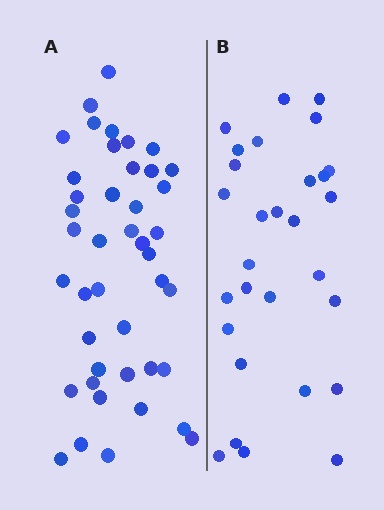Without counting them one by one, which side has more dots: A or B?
Region A (the left region) has more dots.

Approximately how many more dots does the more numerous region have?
Region A has approximately 15 more dots than region B.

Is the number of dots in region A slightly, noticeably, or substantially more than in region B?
Region A has substantially more. The ratio is roughly 1.5 to 1.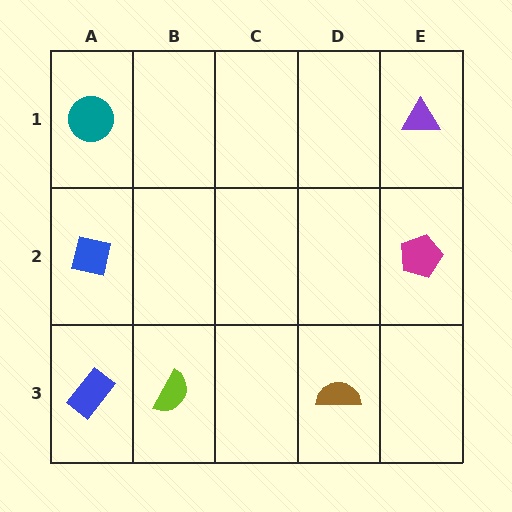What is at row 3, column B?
A lime semicircle.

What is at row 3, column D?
A brown semicircle.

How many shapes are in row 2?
2 shapes.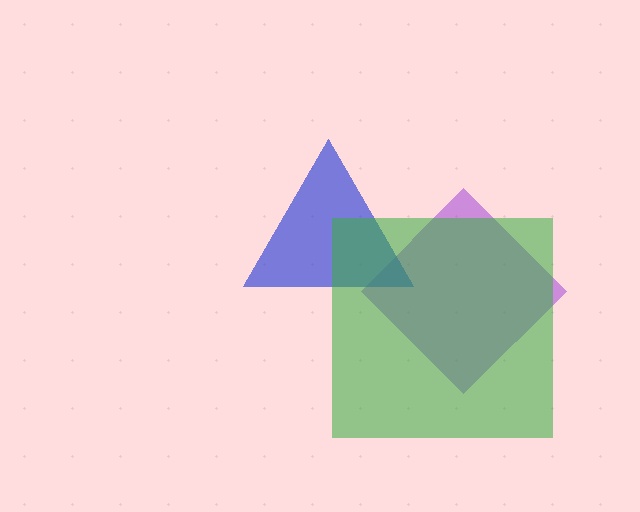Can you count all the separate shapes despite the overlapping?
Yes, there are 3 separate shapes.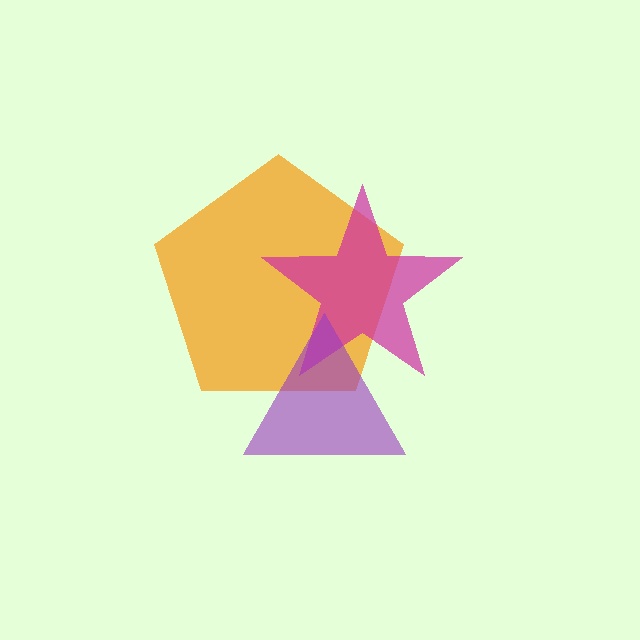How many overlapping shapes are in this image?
There are 3 overlapping shapes in the image.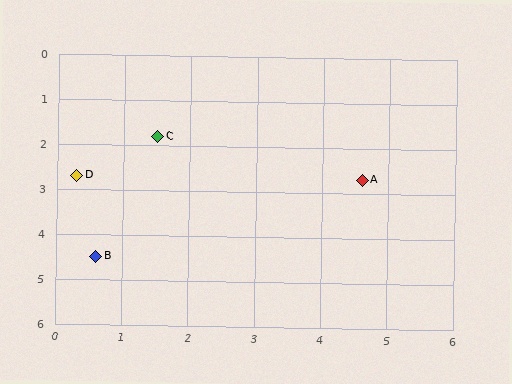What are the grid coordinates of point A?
Point A is at approximately (4.6, 2.7).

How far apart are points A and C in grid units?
Points A and C are about 3.2 grid units apart.